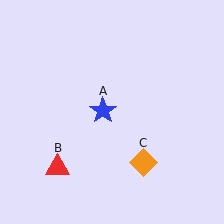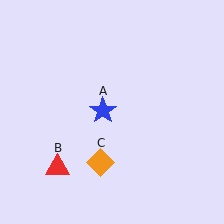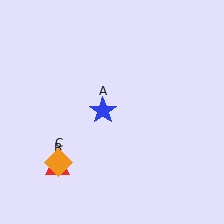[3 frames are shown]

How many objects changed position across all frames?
1 object changed position: orange diamond (object C).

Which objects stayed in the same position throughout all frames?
Blue star (object A) and red triangle (object B) remained stationary.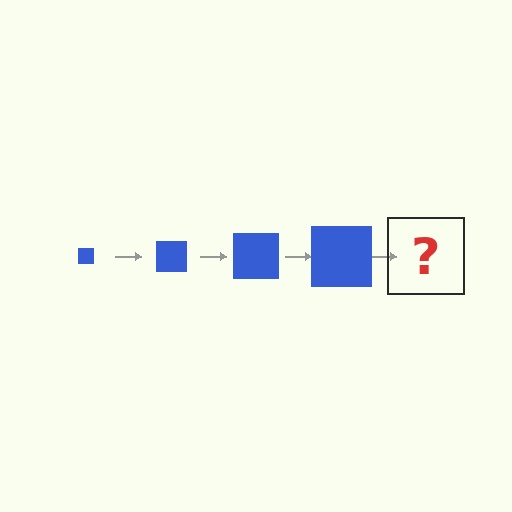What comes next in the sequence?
The next element should be a blue square, larger than the previous one.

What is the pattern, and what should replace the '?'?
The pattern is that the square gets progressively larger each step. The '?' should be a blue square, larger than the previous one.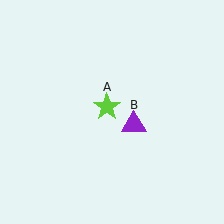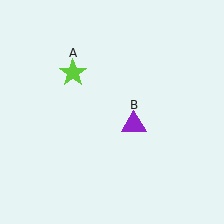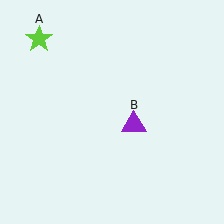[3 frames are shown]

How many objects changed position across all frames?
1 object changed position: lime star (object A).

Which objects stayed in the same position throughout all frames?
Purple triangle (object B) remained stationary.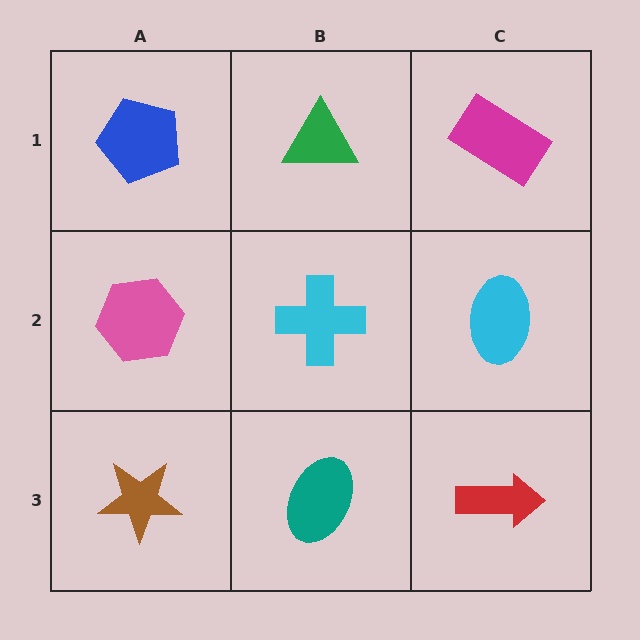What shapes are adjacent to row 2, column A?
A blue pentagon (row 1, column A), a brown star (row 3, column A), a cyan cross (row 2, column B).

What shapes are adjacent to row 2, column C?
A magenta rectangle (row 1, column C), a red arrow (row 3, column C), a cyan cross (row 2, column B).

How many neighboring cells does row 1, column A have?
2.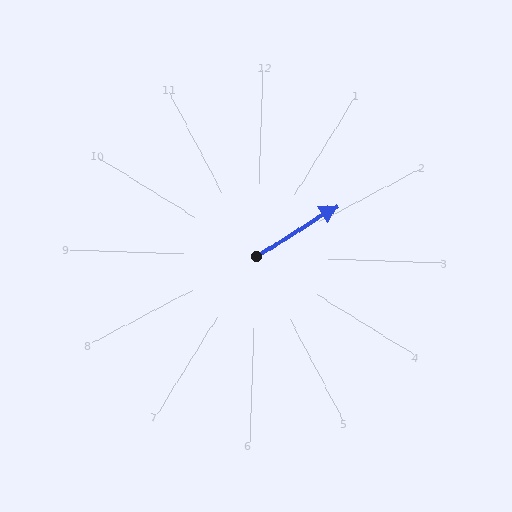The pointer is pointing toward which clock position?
Roughly 2 o'clock.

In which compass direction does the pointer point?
Northeast.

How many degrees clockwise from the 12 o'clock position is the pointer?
Approximately 56 degrees.